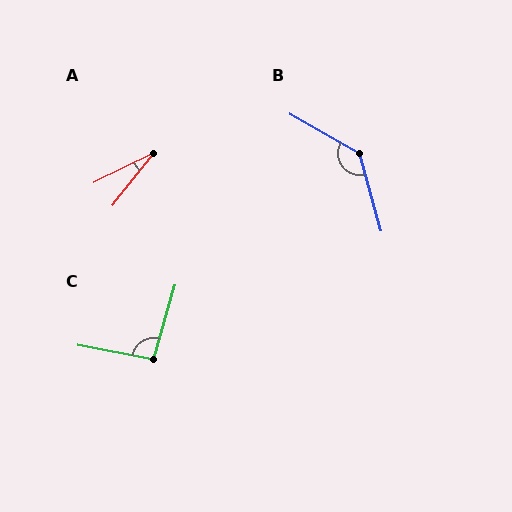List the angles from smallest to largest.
A (26°), C (95°), B (135°).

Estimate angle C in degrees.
Approximately 95 degrees.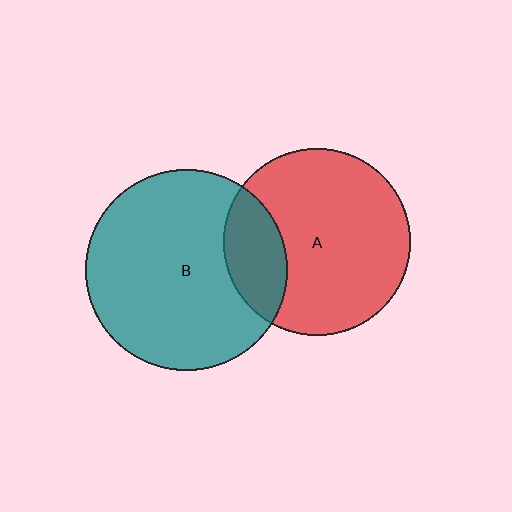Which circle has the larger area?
Circle B (teal).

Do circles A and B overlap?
Yes.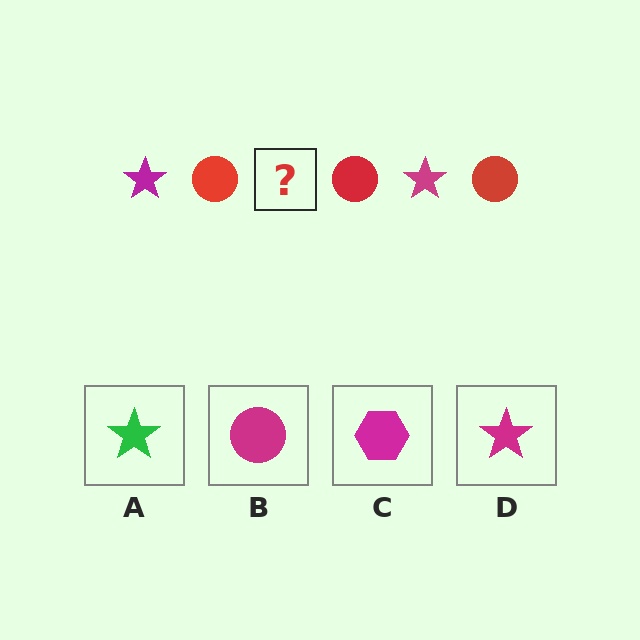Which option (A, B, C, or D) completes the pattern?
D.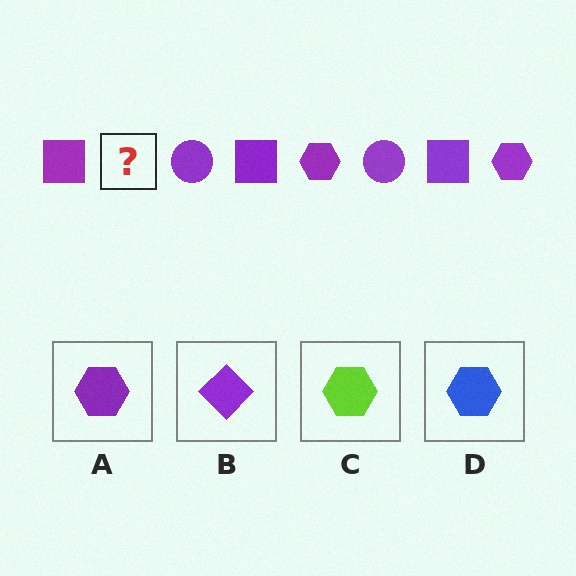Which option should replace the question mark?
Option A.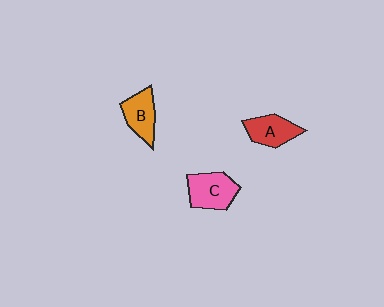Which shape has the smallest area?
Shape B (orange).